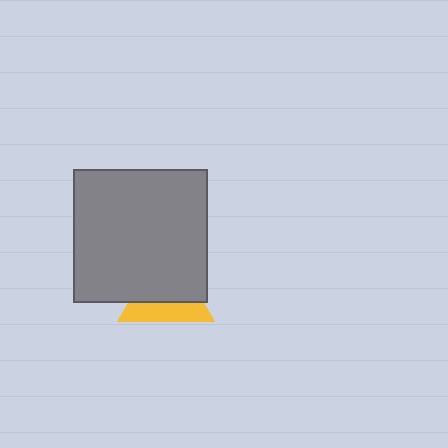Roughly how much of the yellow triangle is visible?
A small part of it is visible (roughly 38%).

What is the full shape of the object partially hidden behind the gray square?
The partially hidden object is a yellow triangle.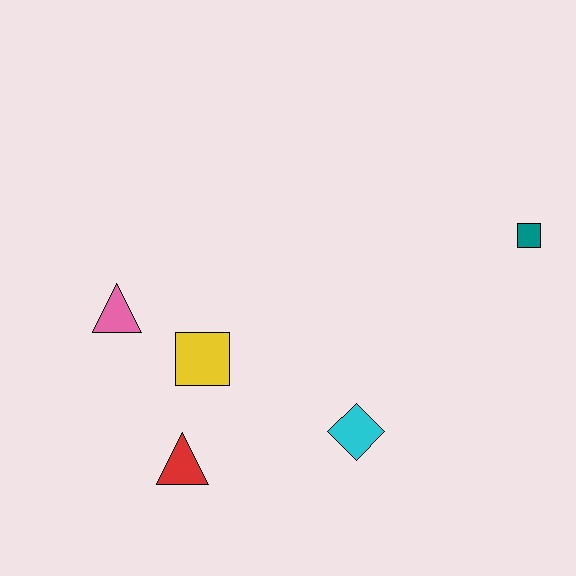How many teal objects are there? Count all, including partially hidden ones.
There is 1 teal object.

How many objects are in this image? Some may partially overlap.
There are 5 objects.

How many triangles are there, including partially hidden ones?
There are 2 triangles.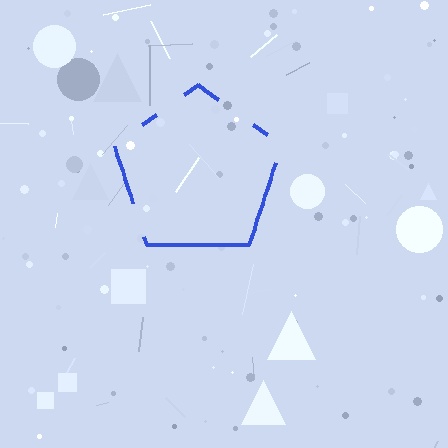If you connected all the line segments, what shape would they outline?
They would outline a pentagon.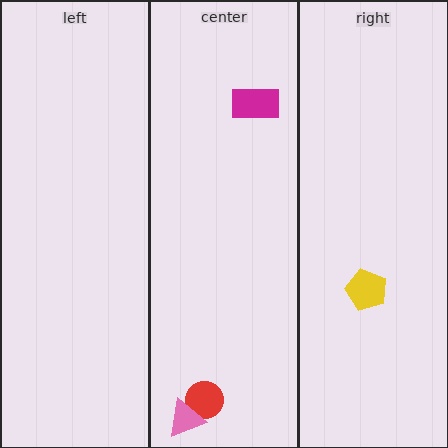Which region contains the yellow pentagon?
The right region.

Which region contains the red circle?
The center region.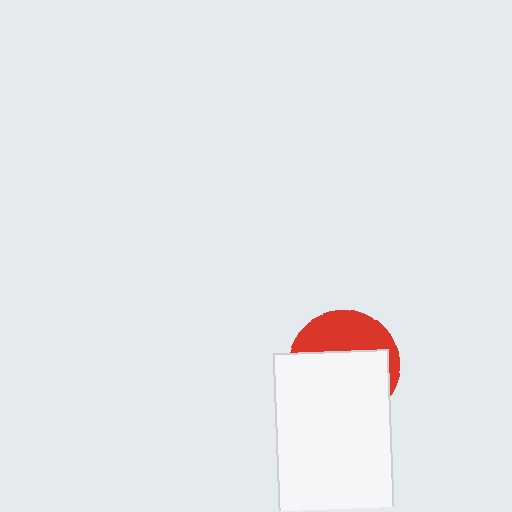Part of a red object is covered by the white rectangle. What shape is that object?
It is a circle.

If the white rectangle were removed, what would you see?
You would see the complete red circle.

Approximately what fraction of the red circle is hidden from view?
Roughly 64% of the red circle is hidden behind the white rectangle.